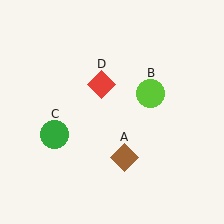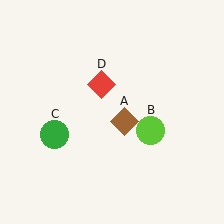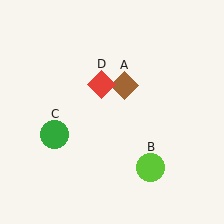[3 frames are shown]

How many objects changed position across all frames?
2 objects changed position: brown diamond (object A), lime circle (object B).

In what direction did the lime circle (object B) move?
The lime circle (object B) moved down.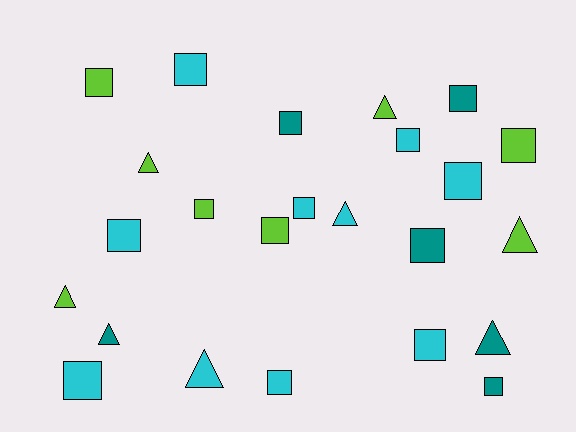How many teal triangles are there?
There are 2 teal triangles.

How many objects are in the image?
There are 24 objects.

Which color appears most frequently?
Cyan, with 10 objects.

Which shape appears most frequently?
Square, with 16 objects.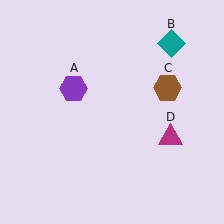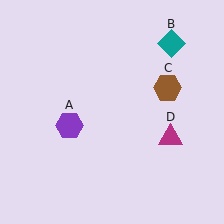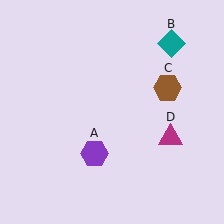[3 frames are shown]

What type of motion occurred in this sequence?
The purple hexagon (object A) rotated counterclockwise around the center of the scene.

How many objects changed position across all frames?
1 object changed position: purple hexagon (object A).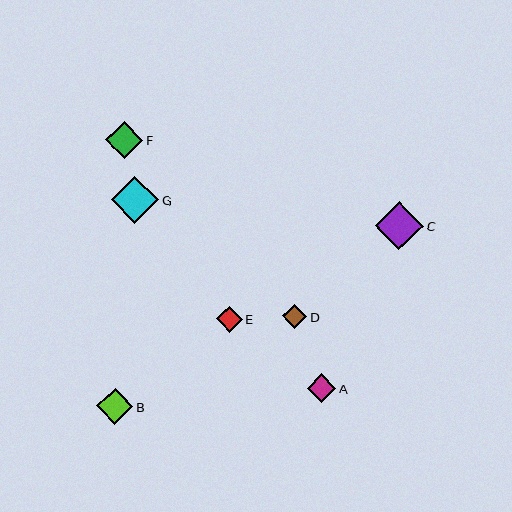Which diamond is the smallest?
Diamond D is the smallest with a size of approximately 24 pixels.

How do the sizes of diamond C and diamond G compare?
Diamond C and diamond G are approximately the same size.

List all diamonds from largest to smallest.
From largest to smallest: C, G, F, B, A, E, D.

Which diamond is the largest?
Diamond C is the largest with a size of approximately 48 pixels.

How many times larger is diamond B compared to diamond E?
Diamond B is approximately 1.4 times the size of diamond E.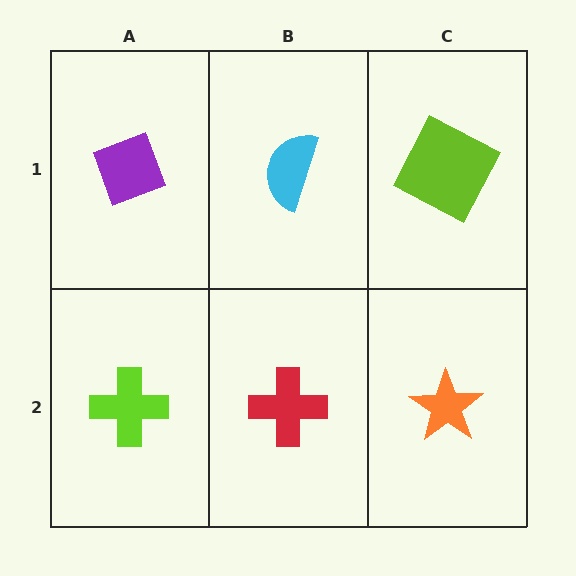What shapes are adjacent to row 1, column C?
An orange star (row 2, column C), a cyan semicircle (row 1, column B).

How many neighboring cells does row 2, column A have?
2.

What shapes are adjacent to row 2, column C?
A lime square (row 1, column C), a red cross (row 2, column B).